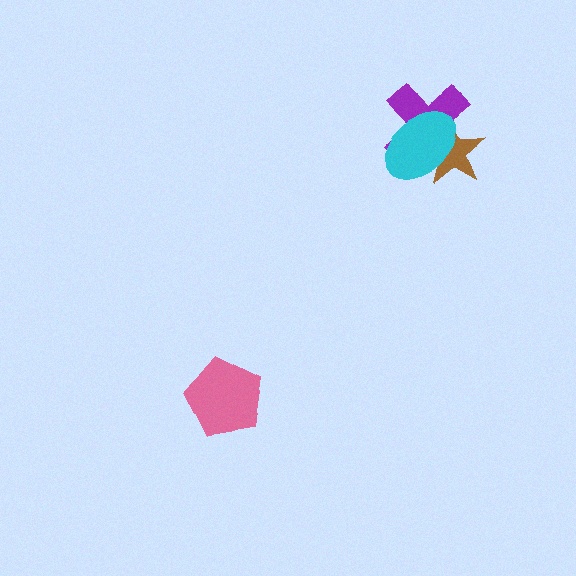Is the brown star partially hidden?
Yes, it is partially covered by another shape.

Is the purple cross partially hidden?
Yes, it is partially covered by another shape.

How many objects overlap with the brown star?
2 objects overlap with the brown star.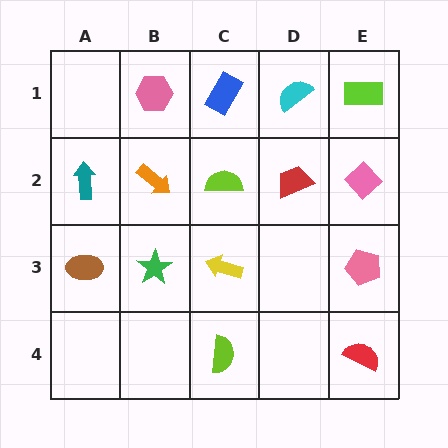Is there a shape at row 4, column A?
No, that cell is empty.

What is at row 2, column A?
A teal arrow.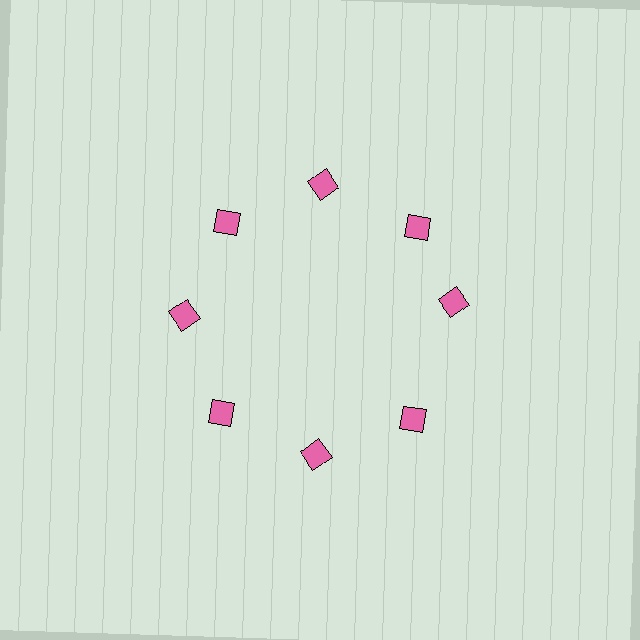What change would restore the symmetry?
The symmetry would be restored by rotating it back into even spacing with its neighbors so that all 8 squares sit at equal angles and equal distance from the center.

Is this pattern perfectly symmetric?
No. The 8 pink squares are arranged in a ring, but one element near the 3 o'clock position is rotated out of alignment along the ring, breaking the 8-fold rotational symmetry.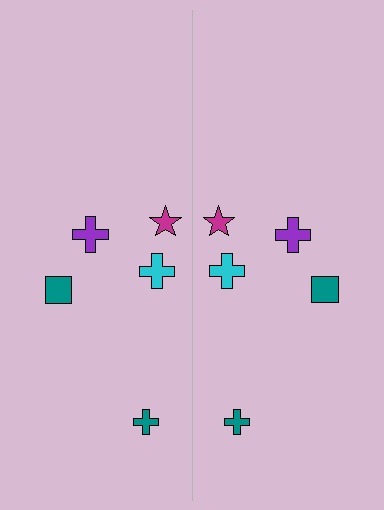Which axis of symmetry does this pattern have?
The pattern has a vertical axis of symmetry running through the center of the image.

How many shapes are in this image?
There are 10 shapes in this image.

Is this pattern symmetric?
Yes, this pattern has bilateral (reflection) symmetry.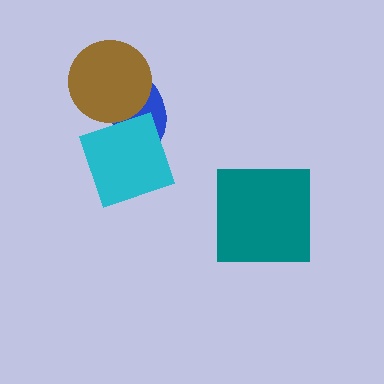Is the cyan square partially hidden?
No, no other shape covers it.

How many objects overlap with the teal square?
0 objects overlap with the teal square.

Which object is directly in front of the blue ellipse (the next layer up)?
The brown circle is directly in front of the blue ellipse.